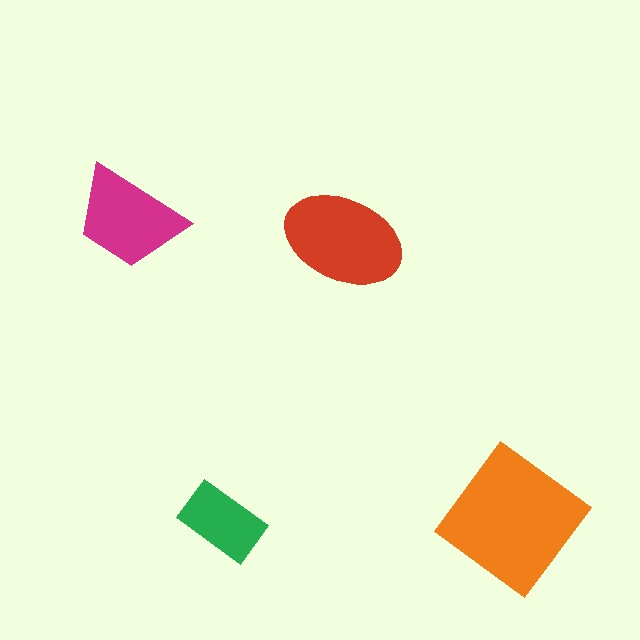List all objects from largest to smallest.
The orange diamond, the red ellipse, the magenta trapezoid, the green rectangle.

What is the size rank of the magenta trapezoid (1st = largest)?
3rd.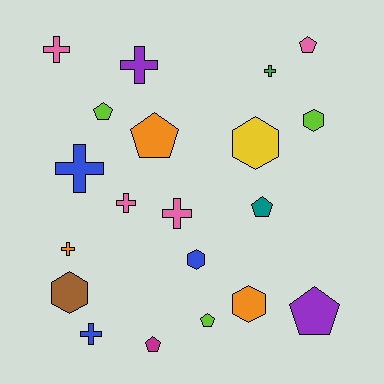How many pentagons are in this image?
There are 7 pentagons.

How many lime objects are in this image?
There are 3 lime objects.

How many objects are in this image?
There are 20 objects.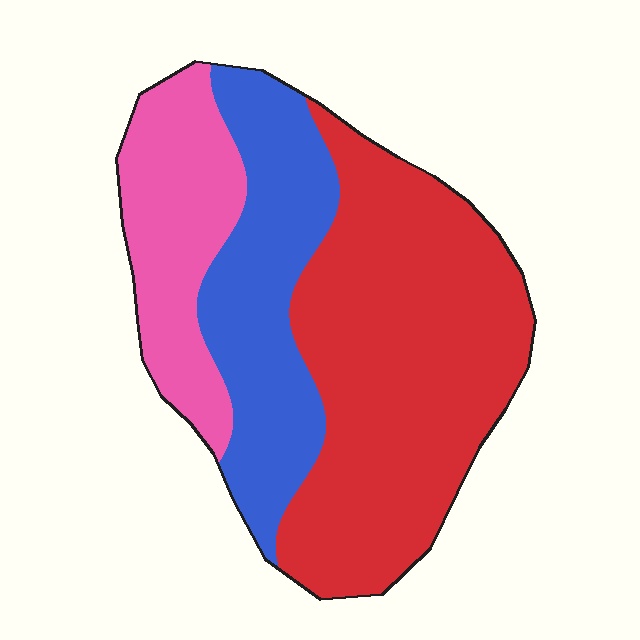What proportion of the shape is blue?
Blue takes up between a quarter and a half of the shape.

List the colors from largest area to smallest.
From largest to smallest: red, blue, pink.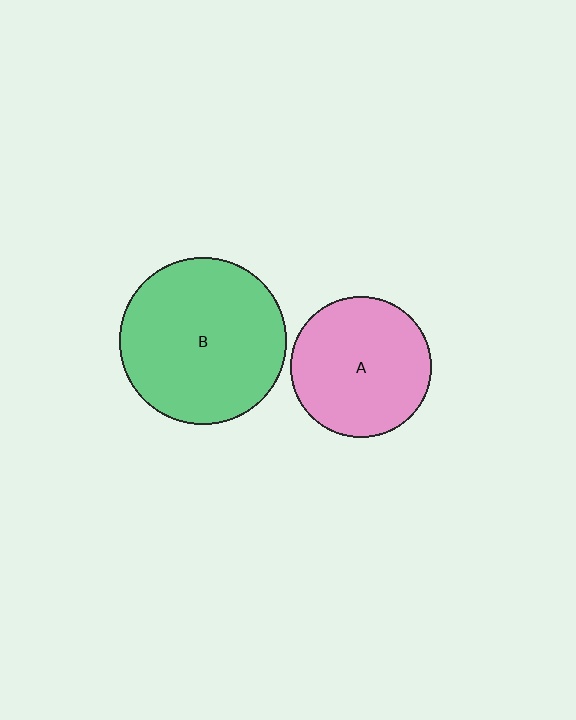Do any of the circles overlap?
No, none of the circles overlap.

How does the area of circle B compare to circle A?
Approximately 1.4 times.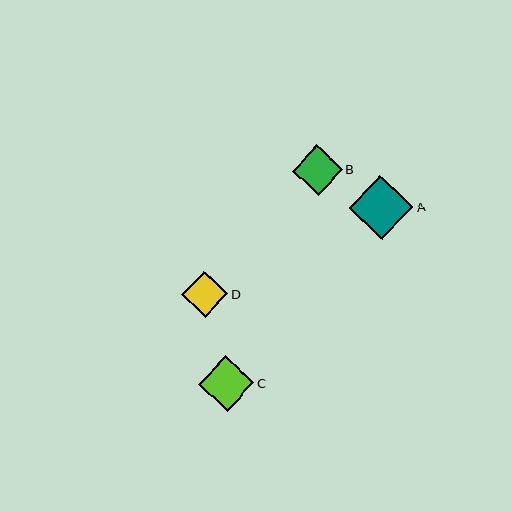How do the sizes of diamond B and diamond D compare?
Diamond B and diamond D are approximately the same size.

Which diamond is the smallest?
Diamond D is the smallest with a size of approximately 46 pixels.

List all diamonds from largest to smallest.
From largest to smallest: A, C, B, D.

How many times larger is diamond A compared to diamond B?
Diamond A is approximately 1.3 times the size of diamond B.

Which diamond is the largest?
Diamond A is the largest with a size of approximately 64 pixels.